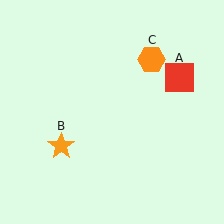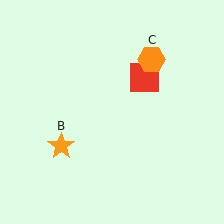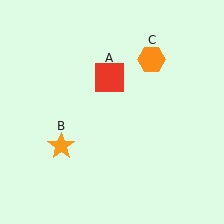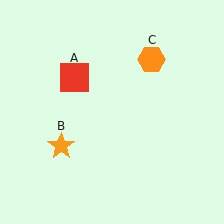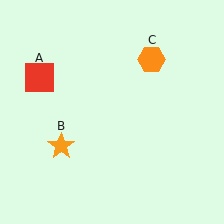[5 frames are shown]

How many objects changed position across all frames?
1 object changed position: red square (object A).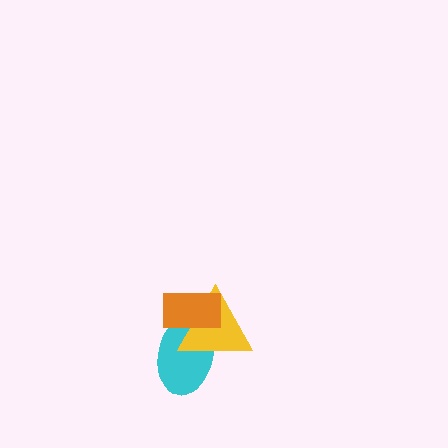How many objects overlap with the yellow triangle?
2 objects overlap with the yellow triangle.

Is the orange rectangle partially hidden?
No, no other shape covers it.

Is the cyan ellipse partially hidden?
Yes, it is partially covered by another shape.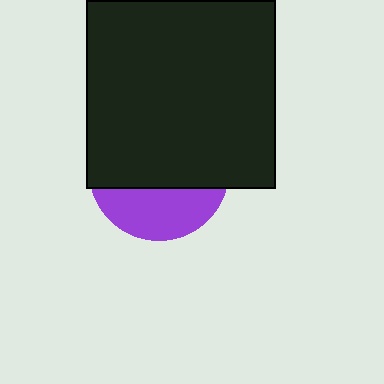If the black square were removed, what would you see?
You would see the complete purple circle.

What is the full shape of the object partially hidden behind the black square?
The partially hidden object is a purple circle.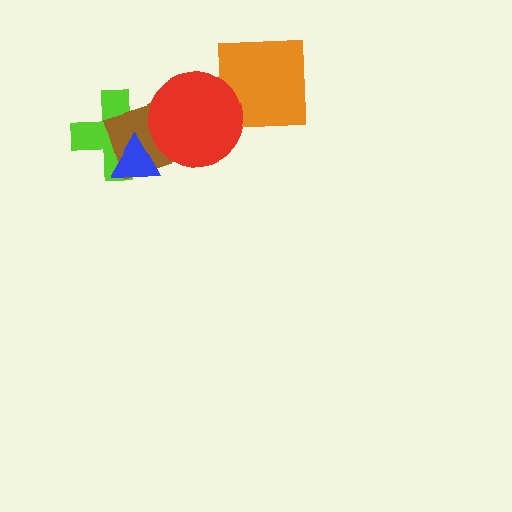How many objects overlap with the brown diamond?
3 objects overlap with the brown diamond.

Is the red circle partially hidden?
No, no other shape covers it.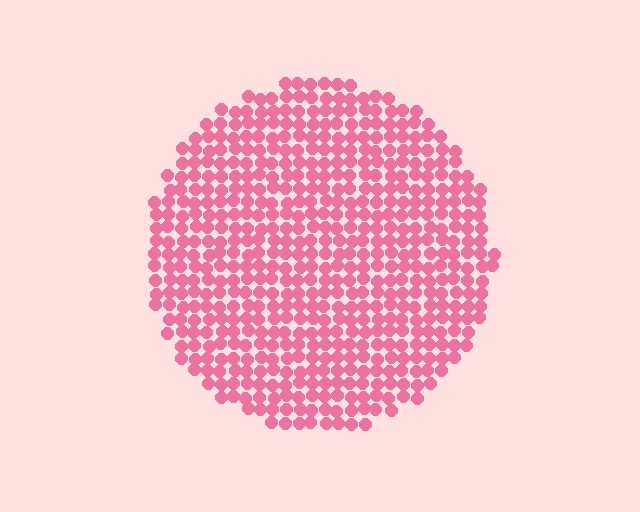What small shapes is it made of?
It is made of small circles.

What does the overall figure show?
The overall figure shows a circle.